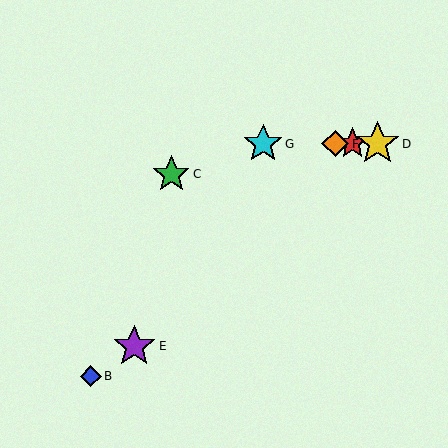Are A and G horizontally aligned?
Yes, both are at y≈144.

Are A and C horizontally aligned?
No, A is at y≈144 and C is at y≈174.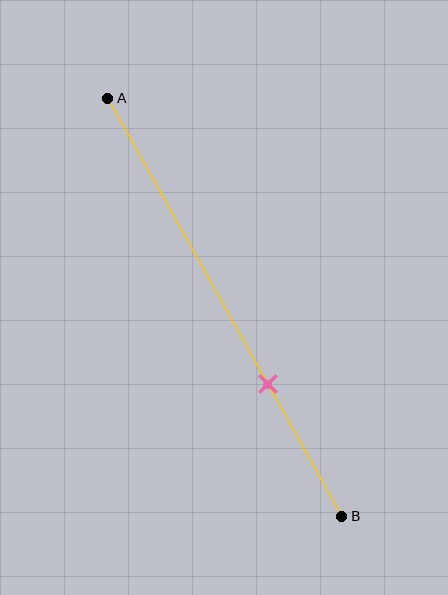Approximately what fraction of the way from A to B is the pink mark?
The pink mark is approximately 70% of the way from A to B.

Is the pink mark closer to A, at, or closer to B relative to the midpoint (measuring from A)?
The pink mark is closer to point B than the midpoint of segment AB.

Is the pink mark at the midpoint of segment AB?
No, the mark is at about 70% from A, not at the 50% midpoint.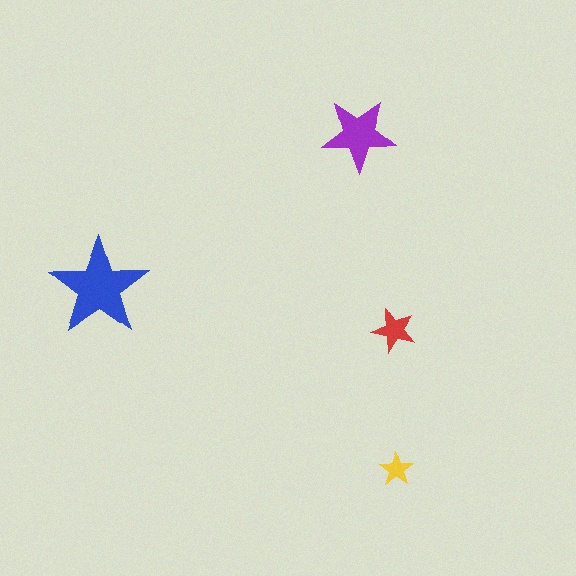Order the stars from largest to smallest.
the blue one, the purple one, the red one, the yellow one.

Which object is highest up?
The purple star is topmost.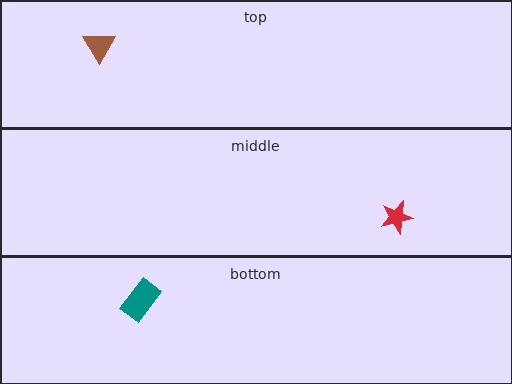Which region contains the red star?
The middle region.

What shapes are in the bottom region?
The teal rectangle.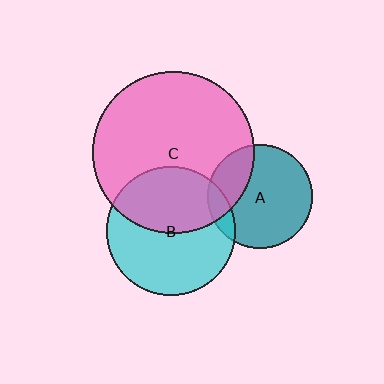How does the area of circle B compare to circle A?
Approximately 1.5 times.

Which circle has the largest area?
Circle C (pink).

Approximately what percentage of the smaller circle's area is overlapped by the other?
Approximately 10%.